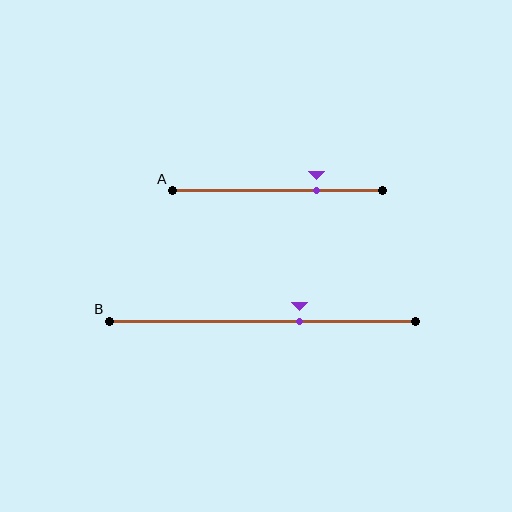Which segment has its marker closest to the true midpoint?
Segment B has its marker closest to the true midpoint.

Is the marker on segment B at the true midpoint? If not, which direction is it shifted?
No, the marker on segment B is shifted to the right by about 12% of the segment length.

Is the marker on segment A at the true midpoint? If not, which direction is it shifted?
No, the marker on segment A is shifted to the right by about 19% of the segment length.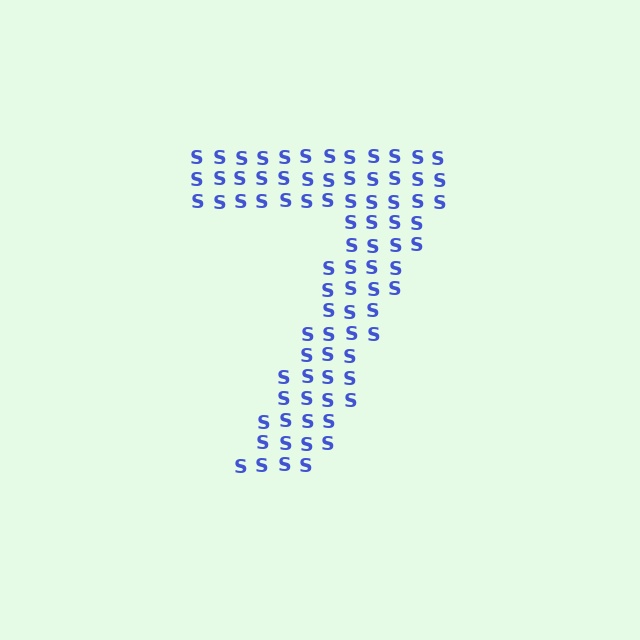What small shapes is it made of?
It is made of small letter S's.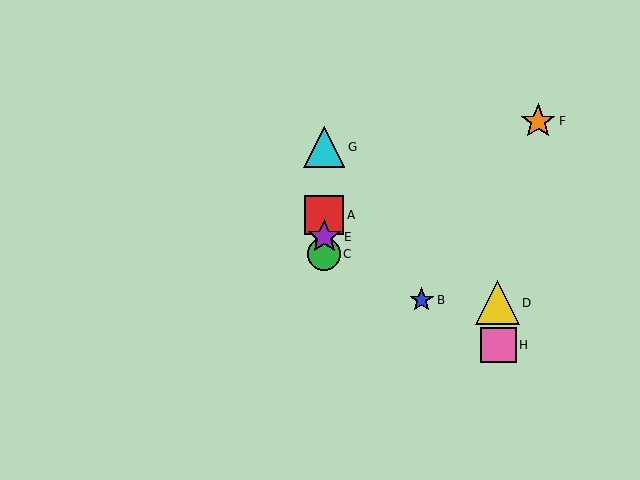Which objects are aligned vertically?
Objects A, C, E, G are aligned vertically.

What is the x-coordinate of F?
Object F is at x≈538.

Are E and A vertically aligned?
Yes, both are at x≈324.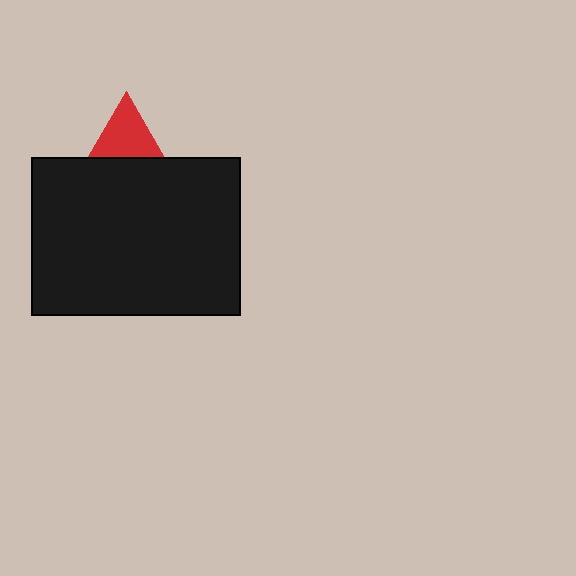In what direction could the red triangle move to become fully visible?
The red triangle could move up. That would shift it out from behind the black rectangle entirely.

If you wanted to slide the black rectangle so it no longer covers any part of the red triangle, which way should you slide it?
Slide it down — that is the most direct way to separate the two shapes.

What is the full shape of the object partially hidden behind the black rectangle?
The partially hidden object is a red triangle.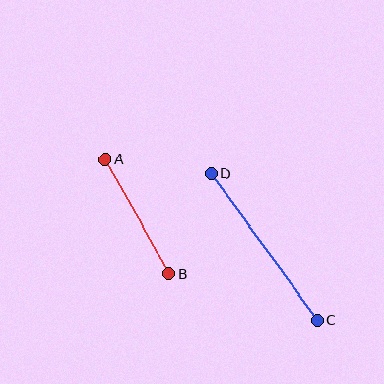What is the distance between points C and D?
The distance is approximately 181 pixels.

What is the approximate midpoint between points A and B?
The midpoint is at approximately (137, 216) pixels.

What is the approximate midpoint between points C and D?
The midpoint is at approximately (264, 247) pixels.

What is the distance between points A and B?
The distance is approximately 131 pixels.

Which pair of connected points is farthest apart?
Points C and D are farthest apart.